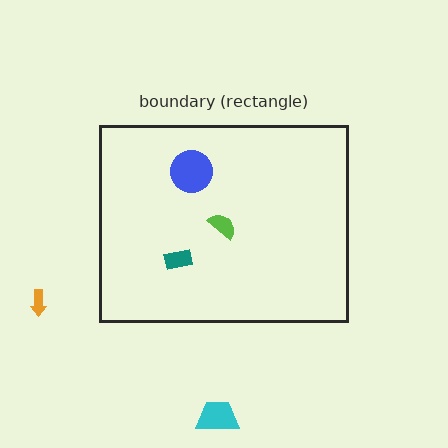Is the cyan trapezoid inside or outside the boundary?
Outside.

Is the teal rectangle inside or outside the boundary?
Inside.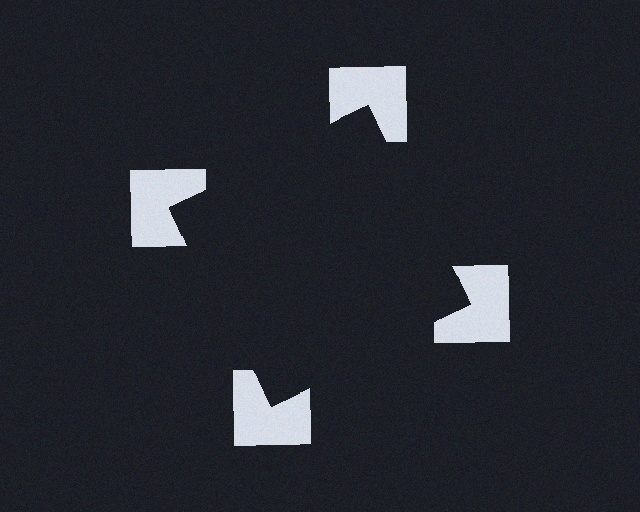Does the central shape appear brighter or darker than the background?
It typically appears slightly darker than the background, even though no actual brightness change is drawn.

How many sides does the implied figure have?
4 sides.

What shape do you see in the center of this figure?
An illusory square — its edges are inferred from the aligned wedge cuts in the notched squares, not physically drawn.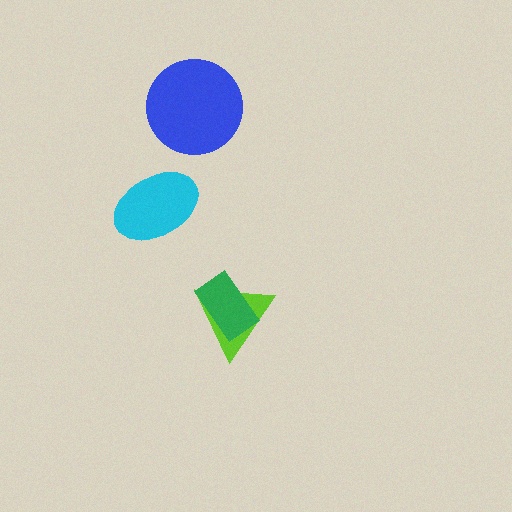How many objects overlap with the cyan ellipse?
0 objects overlap with the cyan ellipse.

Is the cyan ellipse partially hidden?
No, no other shape covers it.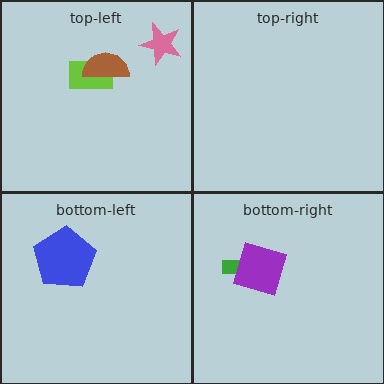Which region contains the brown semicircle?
The top-left region.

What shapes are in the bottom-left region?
The blue pentagon.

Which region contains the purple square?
The bottom-right region.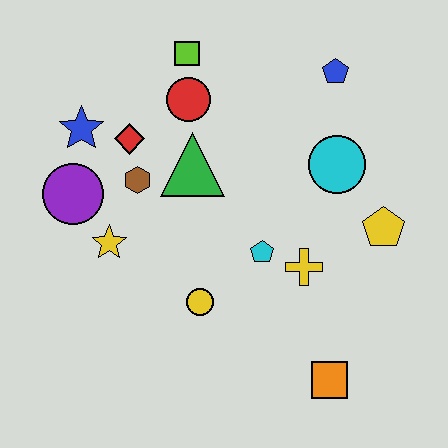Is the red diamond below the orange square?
No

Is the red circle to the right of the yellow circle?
No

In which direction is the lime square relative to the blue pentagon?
The lime square is to the left of the blue pentagon.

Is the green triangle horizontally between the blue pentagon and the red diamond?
Yes